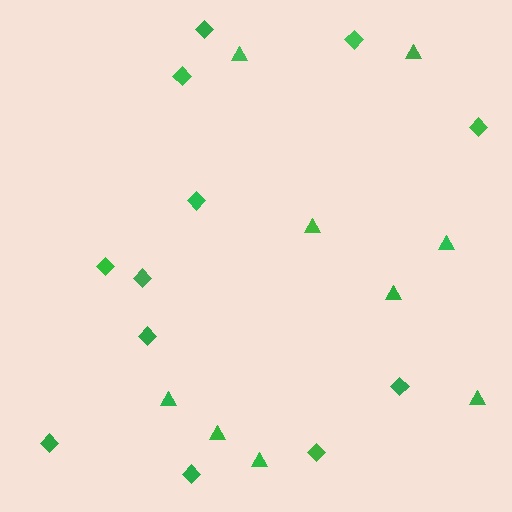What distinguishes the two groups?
There are 2 groups: one group of triangles (9) and one group of diamonds (12).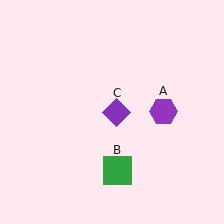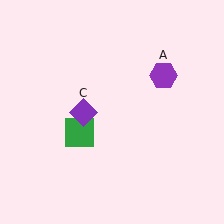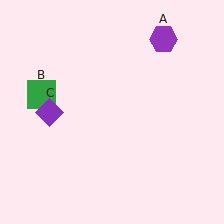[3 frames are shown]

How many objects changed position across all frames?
3 objects changed position: purple hexagon (object A), green square (object B), purple diamond (object C).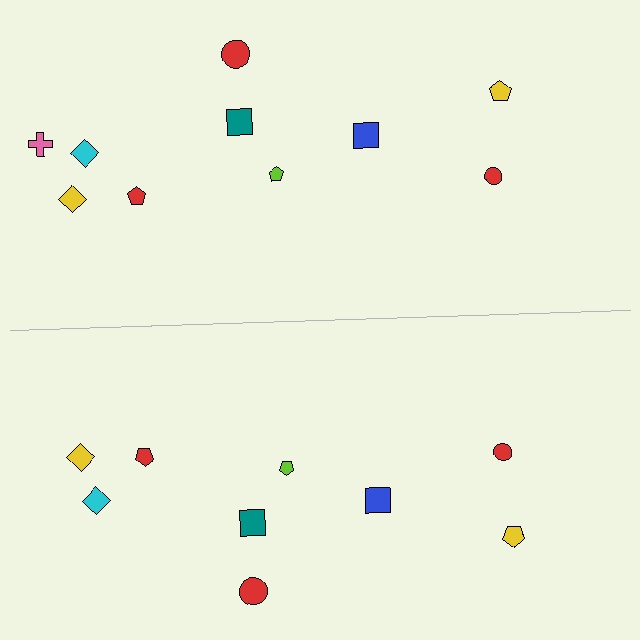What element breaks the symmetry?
A pink cross is missing from the bottom side.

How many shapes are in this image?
There are 19 shapes in this image.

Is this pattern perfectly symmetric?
No, the pattern is not perfectly symmetric. A pink cross is missing from the bottom side.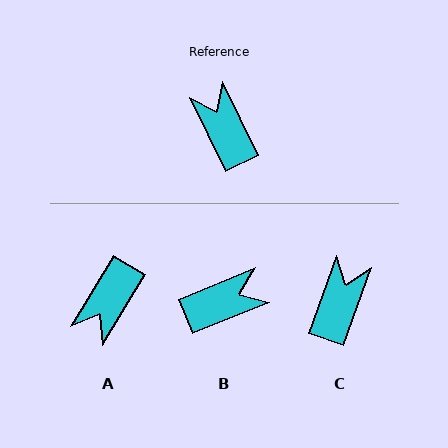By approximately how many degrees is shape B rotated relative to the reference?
Approximately 93 degrees clockwise.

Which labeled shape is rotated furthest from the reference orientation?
A, about 123 degrees away.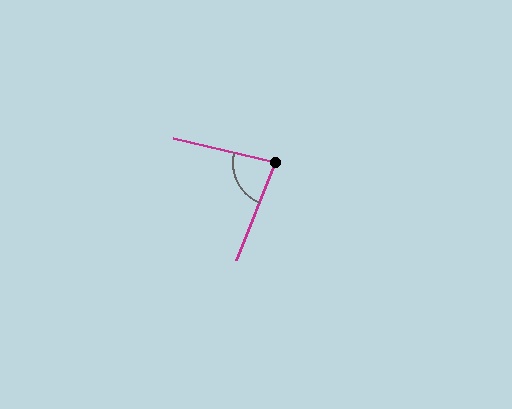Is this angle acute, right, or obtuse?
It is acute.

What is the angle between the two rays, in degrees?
Approximately 81 degrees.